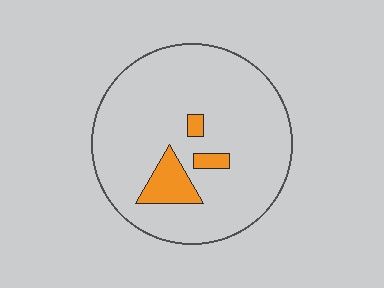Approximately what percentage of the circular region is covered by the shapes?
Approximately 10%.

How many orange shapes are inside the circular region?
3.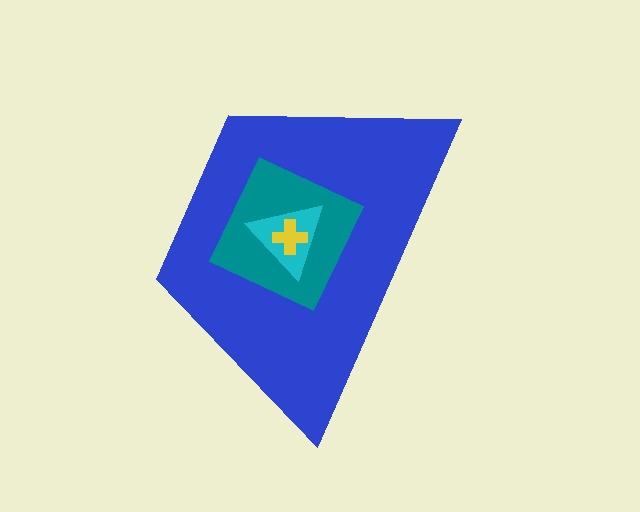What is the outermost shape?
The blue trapezoid.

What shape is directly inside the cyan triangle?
The yellow cross.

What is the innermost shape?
The yellow cross.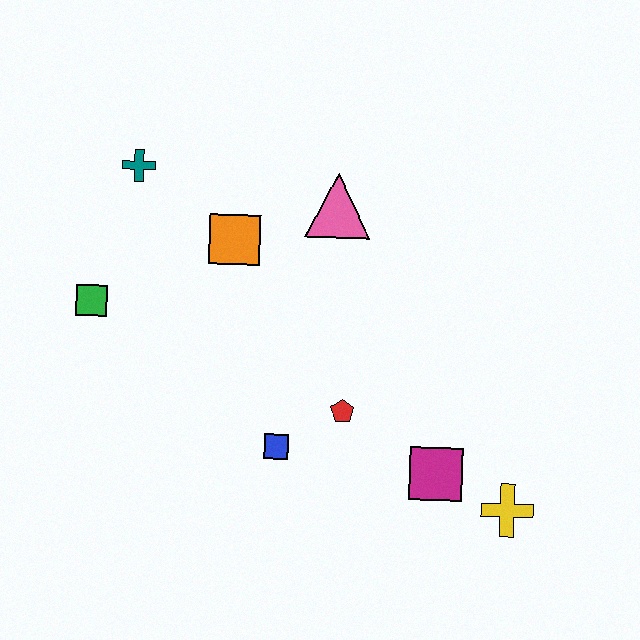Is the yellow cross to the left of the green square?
No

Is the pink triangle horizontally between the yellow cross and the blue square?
Yes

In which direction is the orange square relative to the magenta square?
The orange square is above the magenta square.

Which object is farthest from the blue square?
The teal cross is farthest from the blue square.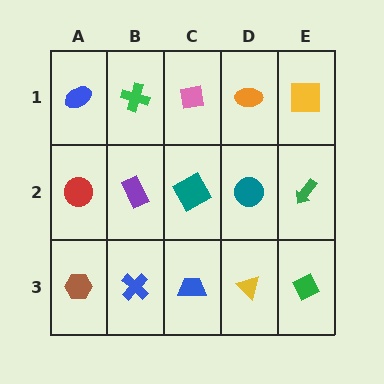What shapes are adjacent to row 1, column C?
A teal square (row 2, column C), a green cross (row 1, column B), an orange ellipse (row 1, column D).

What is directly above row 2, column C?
A pink square.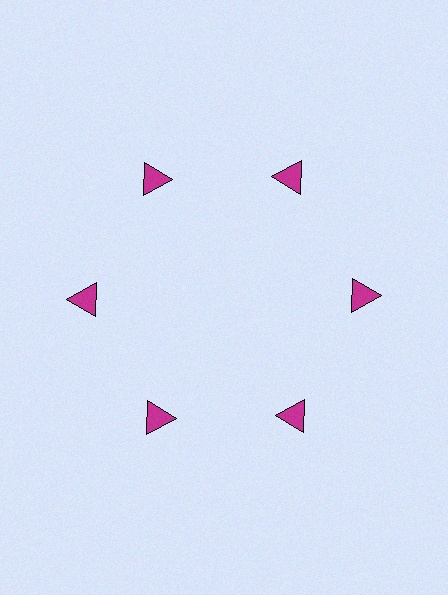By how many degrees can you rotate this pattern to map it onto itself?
The pattern maps onto itself every 60 degrees of rotation.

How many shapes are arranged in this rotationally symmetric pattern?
There are 6 shapes, arranged in 6 groups of 1.